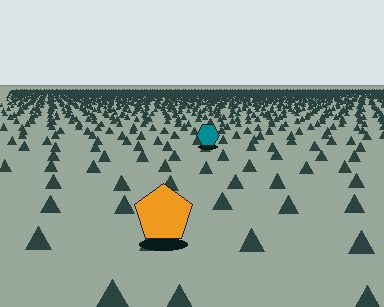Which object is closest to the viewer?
The orange pentagon is closest. The texture marks near it are larger and more spread out.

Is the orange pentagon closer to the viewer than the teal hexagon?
Yes. The orange pentagon is closer — you can tell from the texture gradient: the ground texture is coarser near it.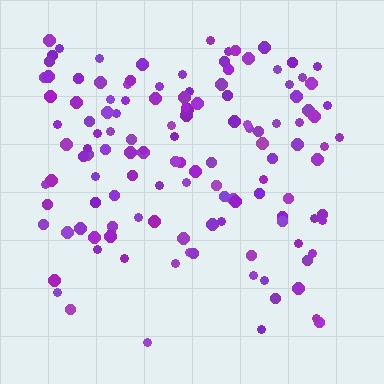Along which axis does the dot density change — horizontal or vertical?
Vertical.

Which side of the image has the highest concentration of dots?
The top.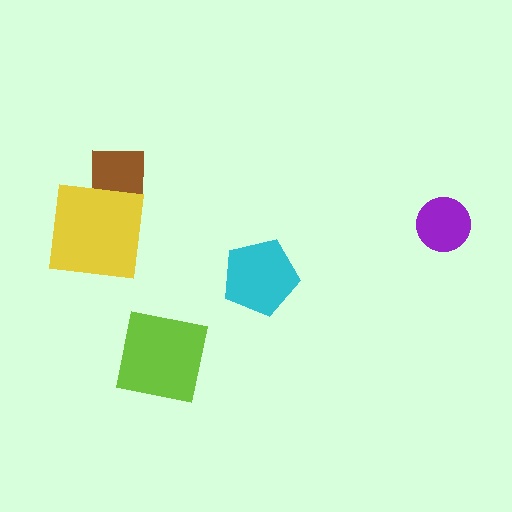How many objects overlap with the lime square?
0 objects overlap with the lime square.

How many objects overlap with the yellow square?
1 object overlaps with the yellow square.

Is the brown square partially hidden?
Yes, it is partially covered by another shape.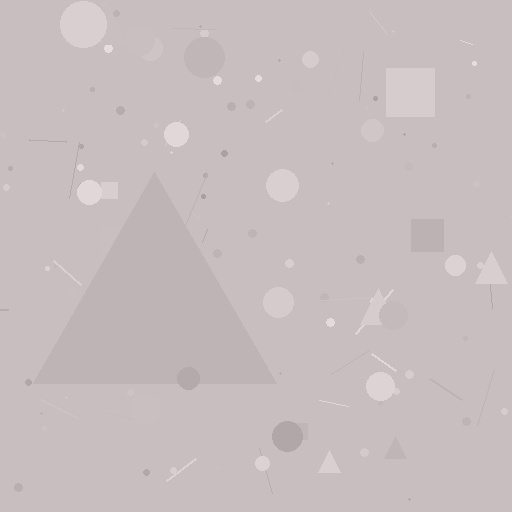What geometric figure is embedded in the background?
A triangle is embedded in the background.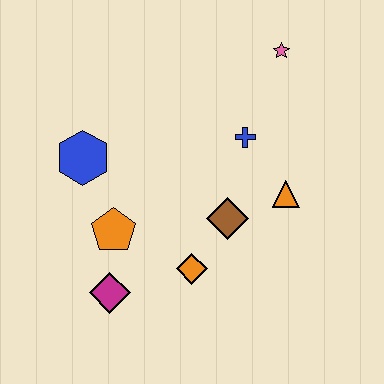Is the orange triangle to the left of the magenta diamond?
No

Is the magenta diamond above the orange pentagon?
No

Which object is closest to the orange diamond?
The brown diamond is closest to the orange diamond.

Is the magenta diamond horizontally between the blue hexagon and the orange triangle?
Yes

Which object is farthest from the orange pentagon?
The pink star is farthest from the orange pentagon.